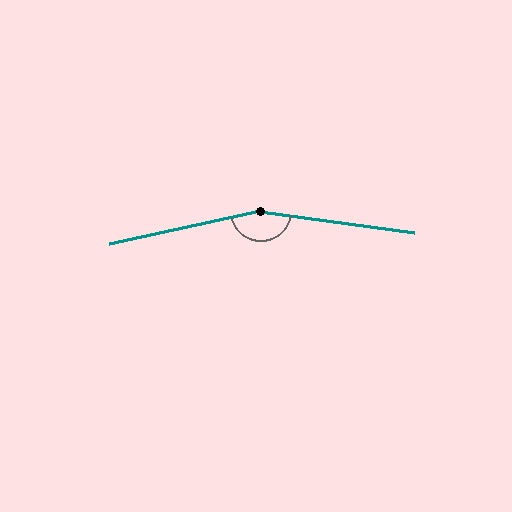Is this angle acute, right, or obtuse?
It is obtuse.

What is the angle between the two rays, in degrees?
Approximately 160 degrees.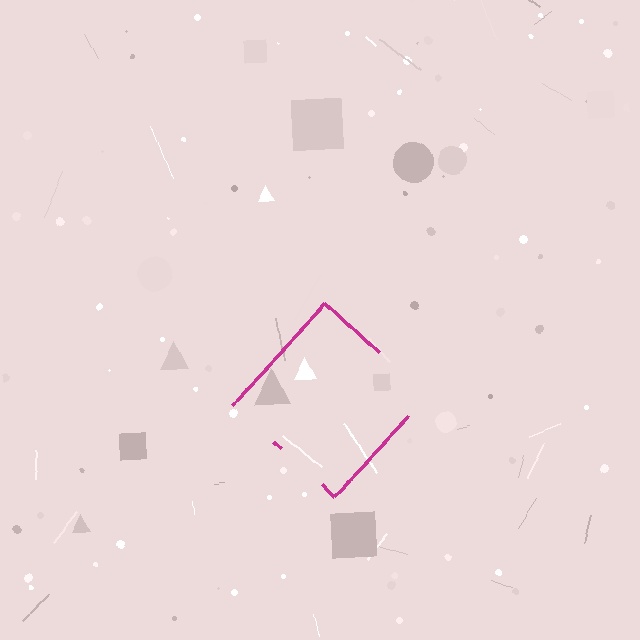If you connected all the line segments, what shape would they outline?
They would outline a diamond.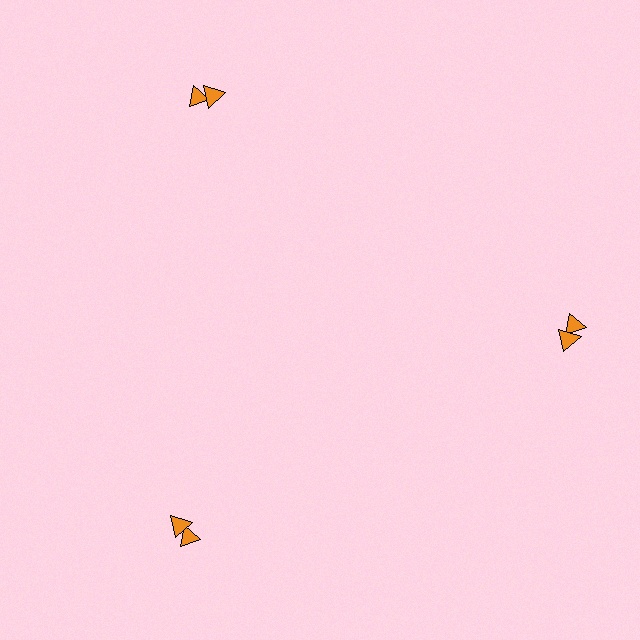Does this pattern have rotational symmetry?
Yes, this pattern has 3-fold rotational symmetry. It looks the same after rotating 120 degrees around the center.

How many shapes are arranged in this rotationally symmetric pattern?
There are 6 shapes, arranged in 3 groups of 2.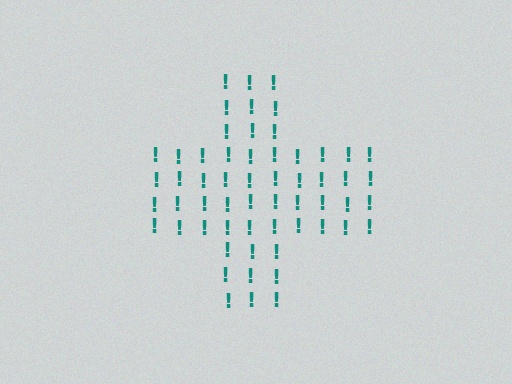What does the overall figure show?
The overall figure shows a cross.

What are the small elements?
The small elements are exclamation marks.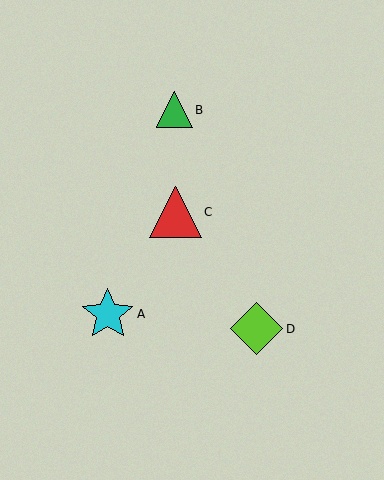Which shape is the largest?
The cyan star (labeled A) is the largest.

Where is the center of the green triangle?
The center of the green triangle is at (175, 110).